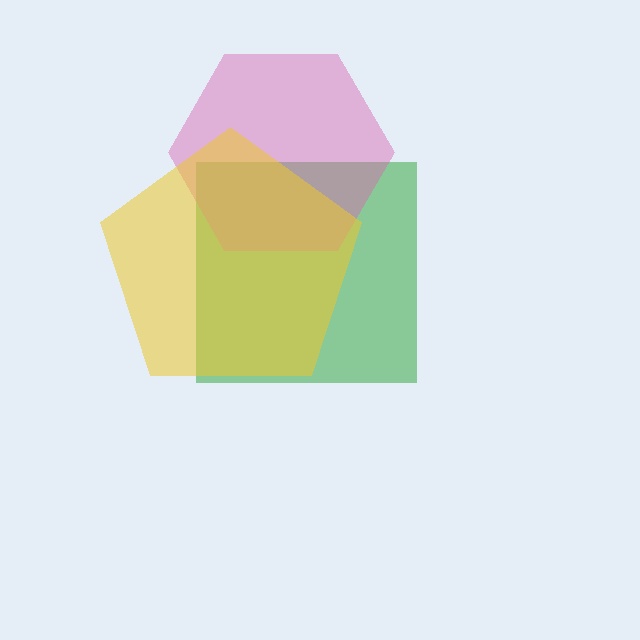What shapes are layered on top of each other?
The layered shapes are: a green square, a pink hexagon, a yellow pentagon.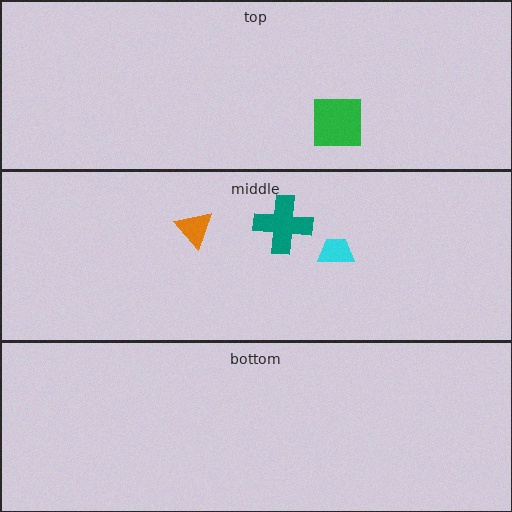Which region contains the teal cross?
The middle region.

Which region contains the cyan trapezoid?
The middle region.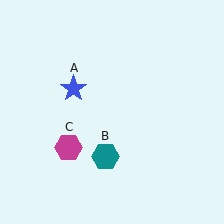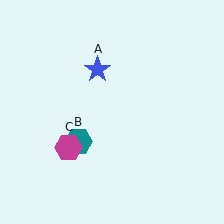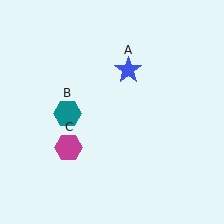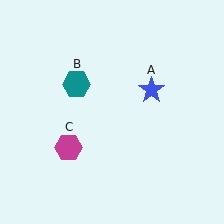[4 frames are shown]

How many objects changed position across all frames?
2 objects changed position: blue star (object A), teal hexagon (object B).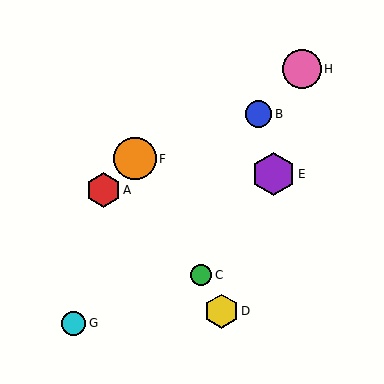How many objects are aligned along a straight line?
3 objects (C, D, F) are aligned along a straight line.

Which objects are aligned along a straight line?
Objects C, D, F are aligned along a straight line.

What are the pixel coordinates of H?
Object H is at (302, 69).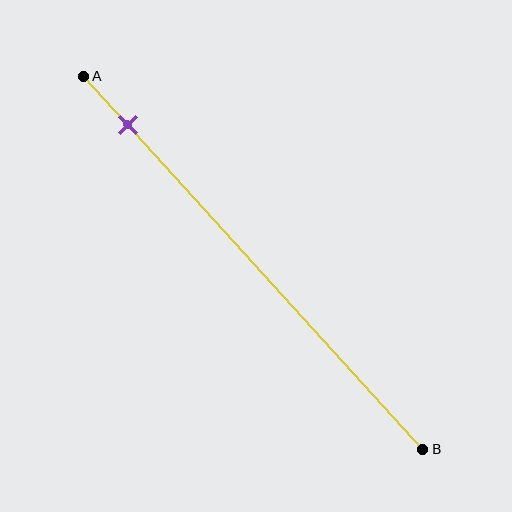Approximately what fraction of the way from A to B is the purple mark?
The purple mark is approximately 15% of the way from A to B.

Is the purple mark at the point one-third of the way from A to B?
No, the mark is at about 15% from A, not at the 33% one-third point.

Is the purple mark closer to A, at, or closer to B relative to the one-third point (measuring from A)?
The purple mark is closer to point A than the one-third point of segment AB.